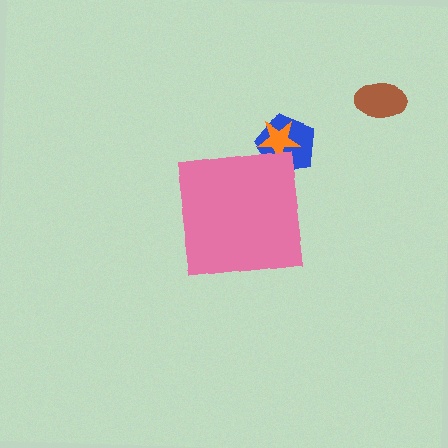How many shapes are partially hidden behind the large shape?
2 shapes are partially hidden.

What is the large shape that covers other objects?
A pink square.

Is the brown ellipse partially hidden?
No, the brown ellipse is fully visible.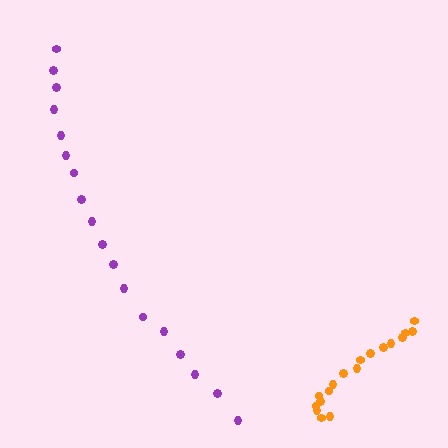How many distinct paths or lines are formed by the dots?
There are 2 distinct paths.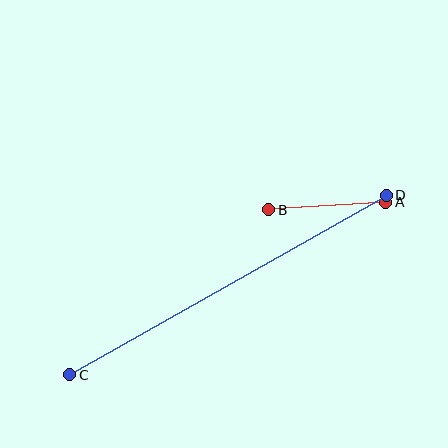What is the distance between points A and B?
The distance is approximately 117 pixels.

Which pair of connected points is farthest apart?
Points C and D are farthest apart.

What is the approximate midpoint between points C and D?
The midpoint is at approximately (228, 285) pixels.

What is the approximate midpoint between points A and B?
The midpoint is at approximately (327, 206) pixels.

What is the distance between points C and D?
The distance is approximately 364 pixels.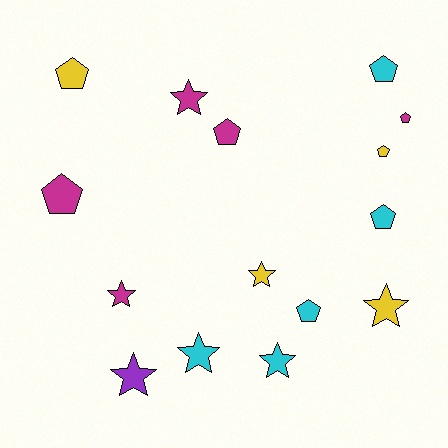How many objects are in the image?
There are 15 objects.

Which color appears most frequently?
Magenta, with 5 objects.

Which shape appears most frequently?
Pentagon, with 8 objects.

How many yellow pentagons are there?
There are 2 yellow pentagons.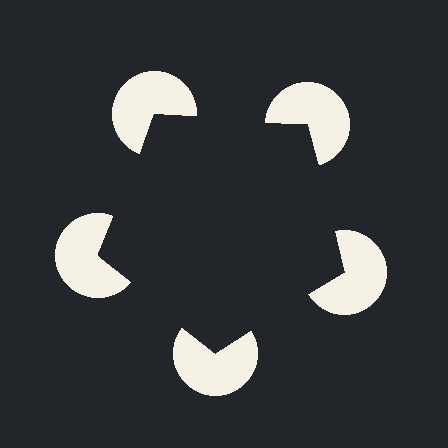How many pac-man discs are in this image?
There are 5 — one at each vertex of the illusory pentagon.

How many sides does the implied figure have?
5 sides.